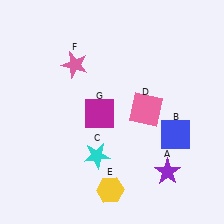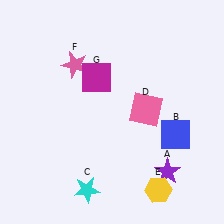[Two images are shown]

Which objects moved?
The objects that moved are: the cyan star (C), the yellow hexagon (E), the magenta square (G).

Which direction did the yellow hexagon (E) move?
The yellow hexagon (E) moved right.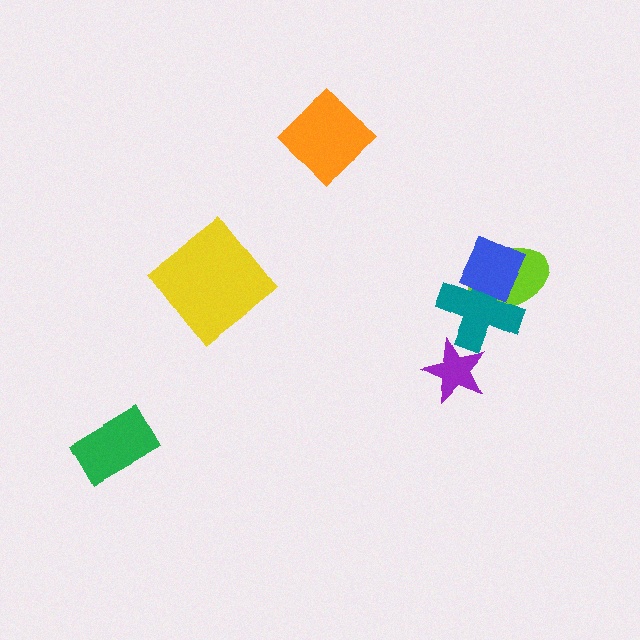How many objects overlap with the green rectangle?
0 objects overlap with the green rectangle.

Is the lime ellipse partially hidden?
Yes, it is partially covered by another shape.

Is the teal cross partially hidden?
Yes, it is partially covered by another shape.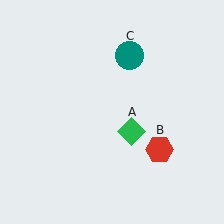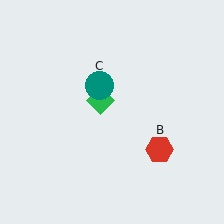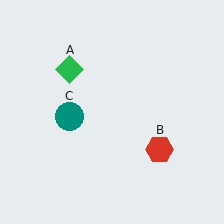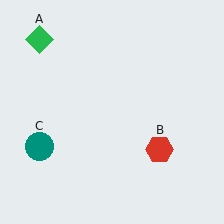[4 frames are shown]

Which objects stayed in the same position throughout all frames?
Red hexagon (object B) remained stationary.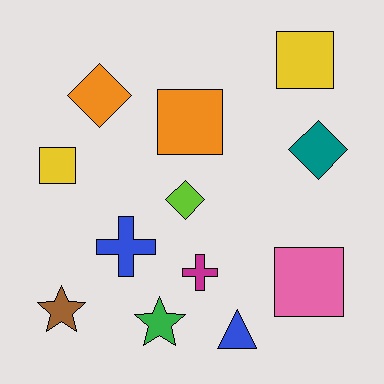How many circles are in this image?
There are no circles.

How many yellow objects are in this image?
There are 2 yellow objects.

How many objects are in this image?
There are 12 objects.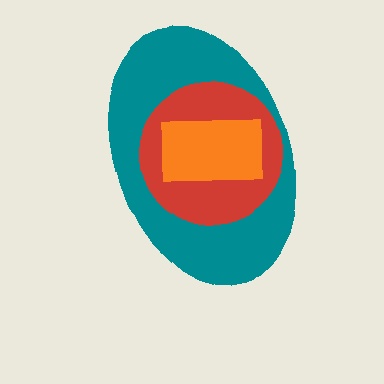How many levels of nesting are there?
3.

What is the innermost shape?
The orange rectangle.